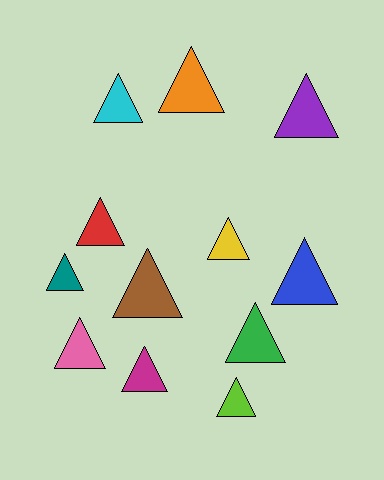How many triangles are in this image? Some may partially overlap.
There are 12 triangles.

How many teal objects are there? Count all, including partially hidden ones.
There is 1 teal object.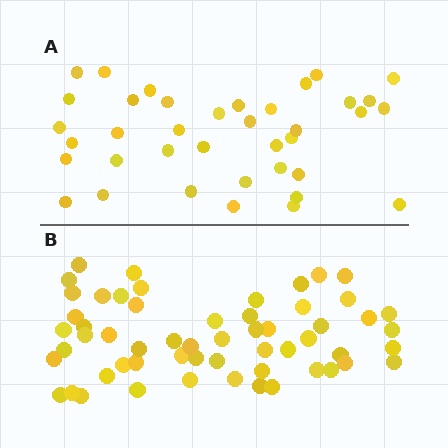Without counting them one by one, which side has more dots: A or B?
Region B (the bottom region) has more dots.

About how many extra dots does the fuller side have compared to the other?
Region B has approximately 20 more dots than region A.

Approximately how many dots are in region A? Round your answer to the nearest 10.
About 40 dots. (The exact count is 38, which rounds to 40.)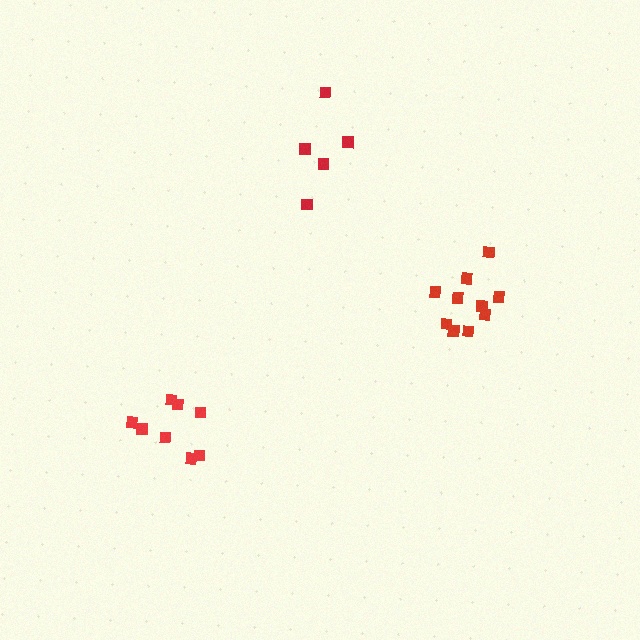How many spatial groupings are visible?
There are 3 spatial groupings.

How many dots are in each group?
Group 1: 10 dots, Group 2: 5 dots, Group 3: 8 dots (23 total).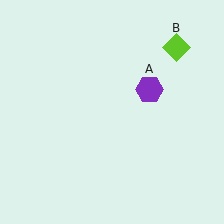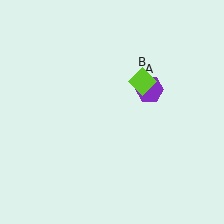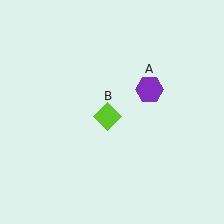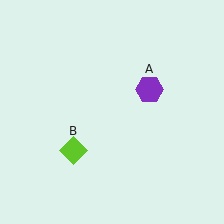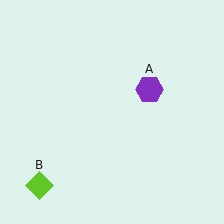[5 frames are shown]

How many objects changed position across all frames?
1 object changed position: lime diamond (object B).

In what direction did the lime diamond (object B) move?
The lime diamond (object B) moved down and to the left.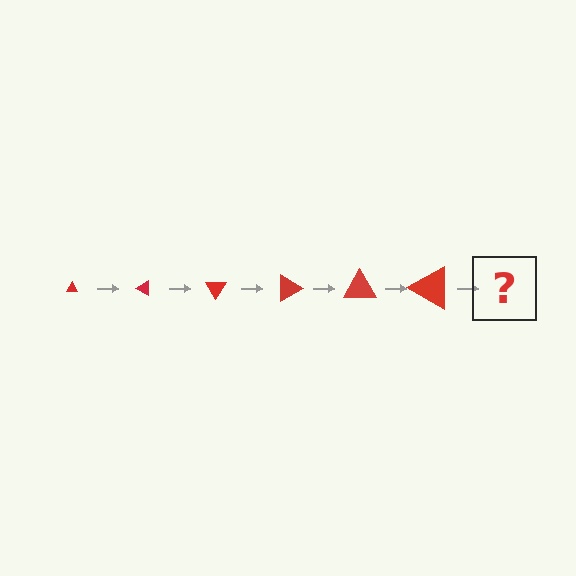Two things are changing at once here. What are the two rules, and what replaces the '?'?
The two rules are that the triangle grows larger each step and it rotates 30 degrees each step. The '?' should be a triangle, larger than the previous one and rotated 180 degrees from the start.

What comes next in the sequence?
The next element should be a triangle, larger than the previous one and rotated 180 degrees from the start.